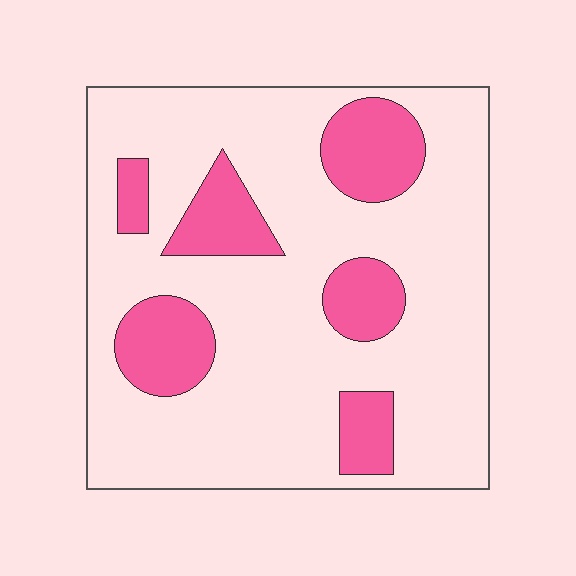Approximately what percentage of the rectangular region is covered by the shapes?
Approximately 20%.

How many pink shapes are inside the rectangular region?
6.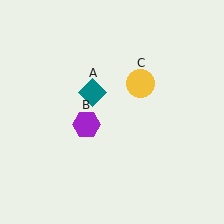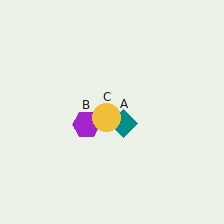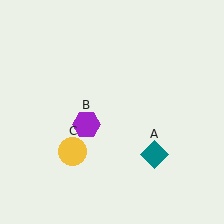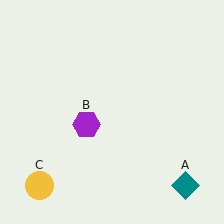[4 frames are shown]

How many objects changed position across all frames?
2 objects changed position: teal diamond (object A), yellow circle (object C).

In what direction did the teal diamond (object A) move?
The teal diamond (object A) moved down and to the right.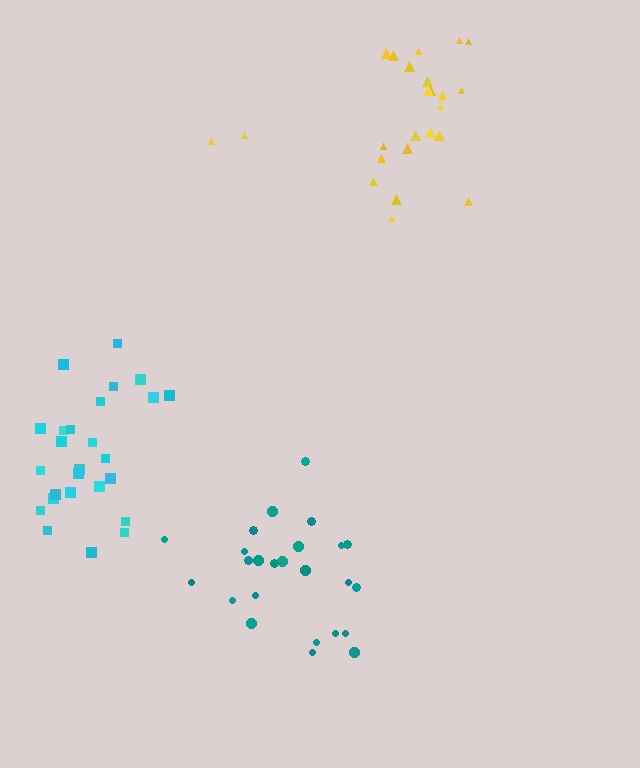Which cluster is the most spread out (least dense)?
Yellow.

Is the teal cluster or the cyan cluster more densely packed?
Cyan.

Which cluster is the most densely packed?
Cyan.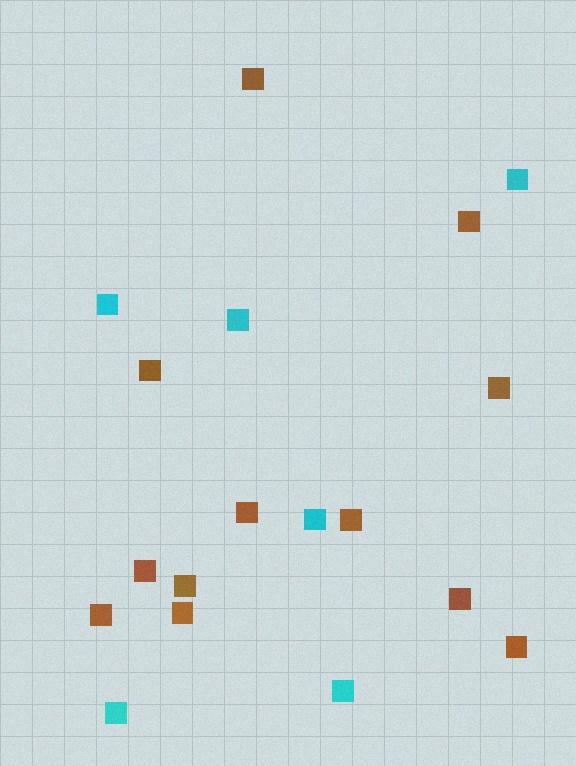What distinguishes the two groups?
There are 2 groups: one group of brown squares (12) and one group of cyan squares (6).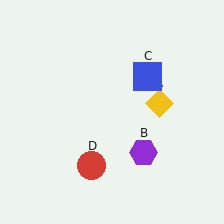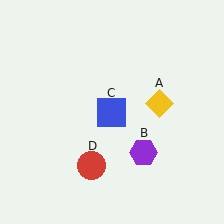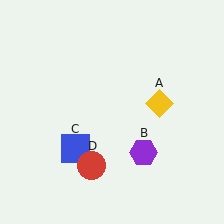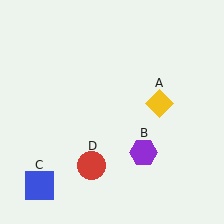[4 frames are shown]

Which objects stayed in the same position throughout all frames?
Yellow diamond (object A) and purple hexagon (object B) and red circle (object D) remained stationary.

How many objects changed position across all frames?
1 object changed position: blue square (object C).